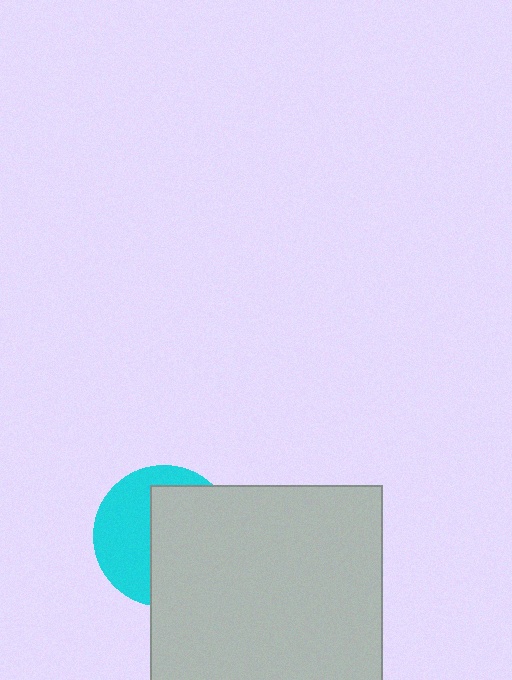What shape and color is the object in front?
The object in front is a light gray square.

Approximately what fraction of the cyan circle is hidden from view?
Roughly 57% of the cyan circle is hidden behind the light gray square.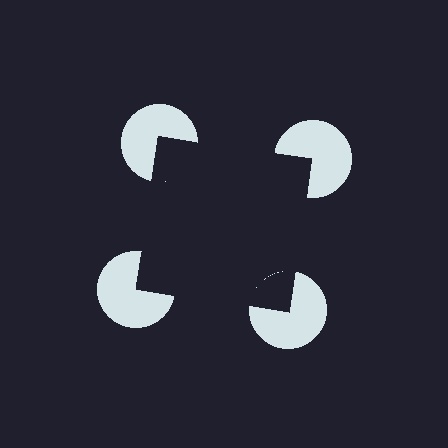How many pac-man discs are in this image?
There are 4 — one at each vertex of the illusory square.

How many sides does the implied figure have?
4 sides.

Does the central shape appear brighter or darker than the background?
It typically appears slightly darker than the background, even though no actual brightness change is drawn.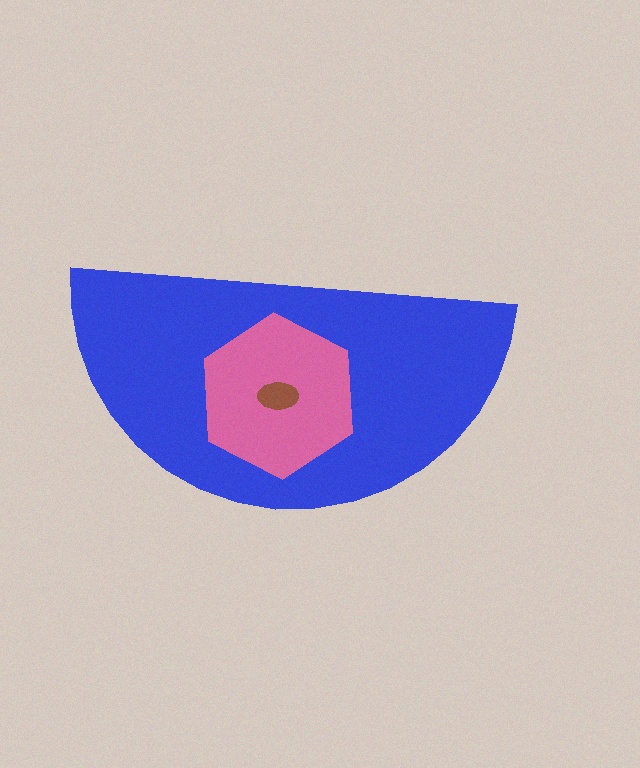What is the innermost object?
The brown ellipse.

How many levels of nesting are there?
3.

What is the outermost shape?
The blue semicircle.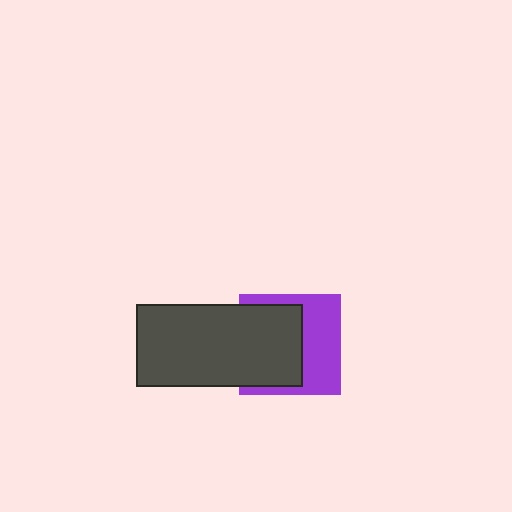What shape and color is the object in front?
The object in front is a dark gray rectangle.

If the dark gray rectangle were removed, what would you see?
You would see the complete purple square.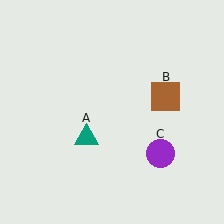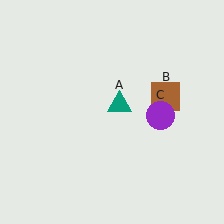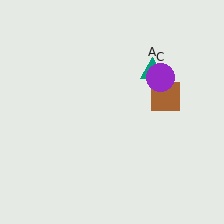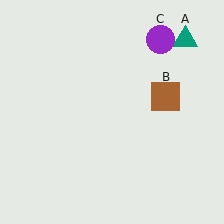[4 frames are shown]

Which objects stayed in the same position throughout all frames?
Brown square (object B) remained stationary.